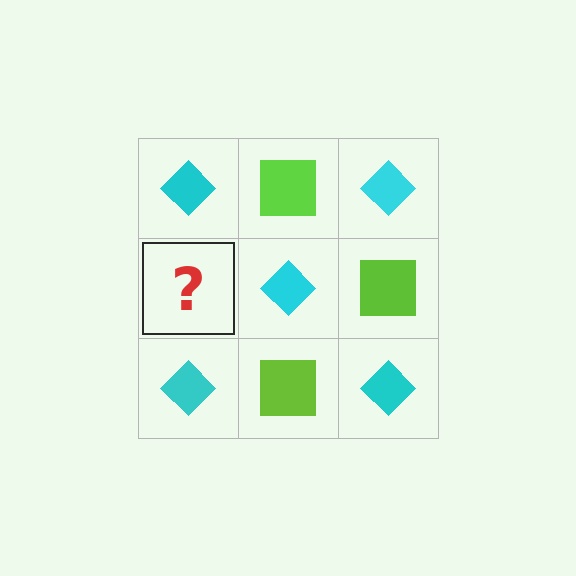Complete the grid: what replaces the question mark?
The question mark should be replaced with a lime square.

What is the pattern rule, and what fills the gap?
The rule is that it alternates cyan diamond and lime square in a checkerboard pattern. The gap should be filled with a lime square.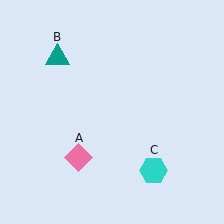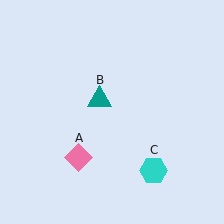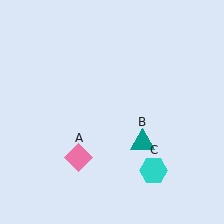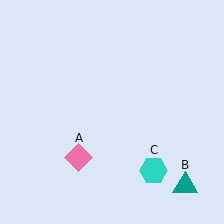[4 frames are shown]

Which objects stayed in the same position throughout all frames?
Pink diamond (object A) and cyan hexagon (object C) remained stationary.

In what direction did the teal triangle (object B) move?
The teal triangle (object B) moved down and to the right.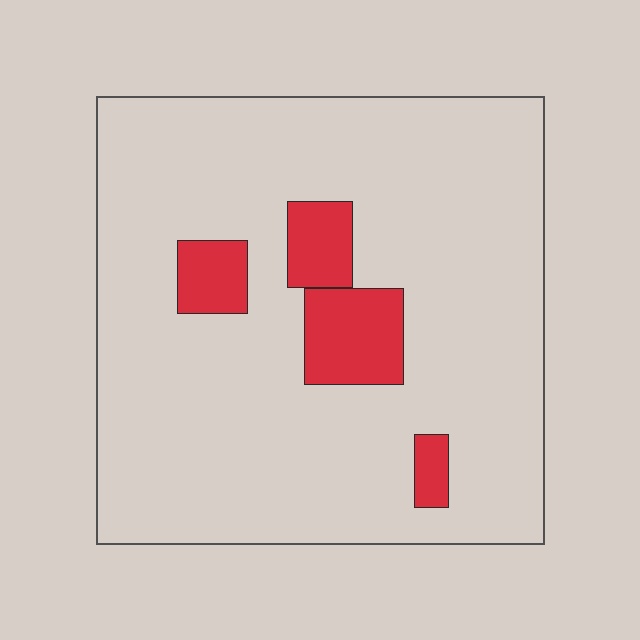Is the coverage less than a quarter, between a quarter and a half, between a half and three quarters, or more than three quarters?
Less than a quarter.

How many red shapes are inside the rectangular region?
4.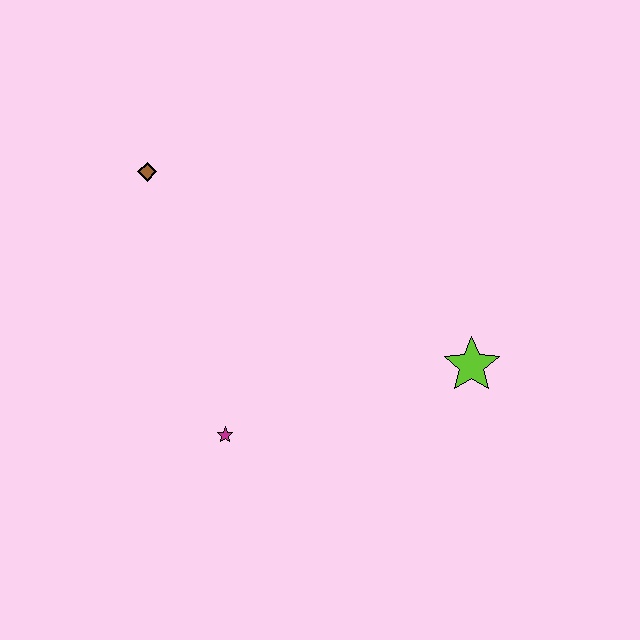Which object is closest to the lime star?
The magenta star is closest to the lime star.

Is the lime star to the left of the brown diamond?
No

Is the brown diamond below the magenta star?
No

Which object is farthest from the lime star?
The brown diamond is farthest from the lime star.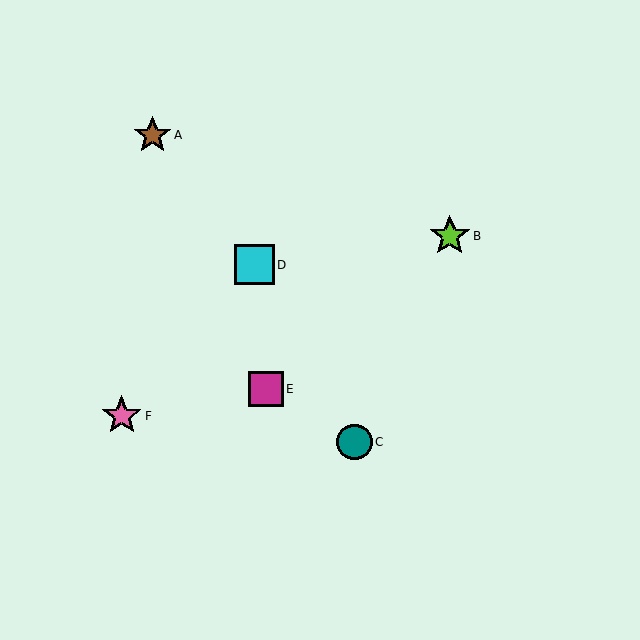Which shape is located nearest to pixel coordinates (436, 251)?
The lime star (labeled B) at (450, 236) is nearest to that location.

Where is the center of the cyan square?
The center of the cyan square is at (254, 265).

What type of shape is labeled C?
Shape C is a teal circle.